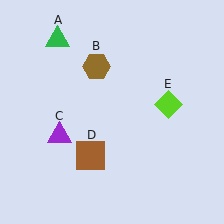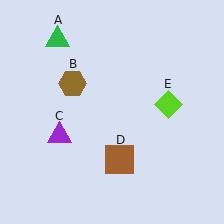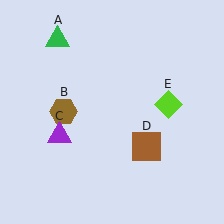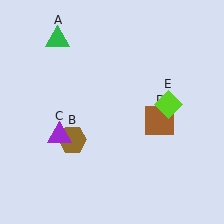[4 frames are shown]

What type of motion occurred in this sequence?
The brown hexagon (object B), brown square (object D) rotated counterclockwise around the center of the scene.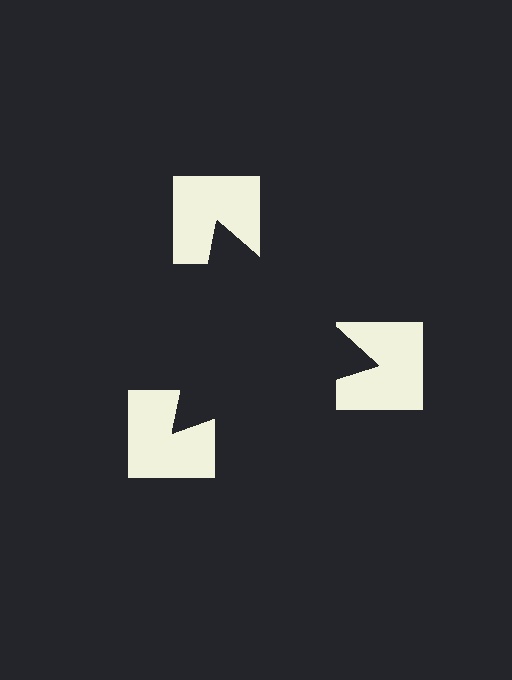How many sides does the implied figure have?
3 sides.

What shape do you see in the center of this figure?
An illusory triangle — its edges are inferred from the aligned wedge cuts in the notched squares, not physically drawn.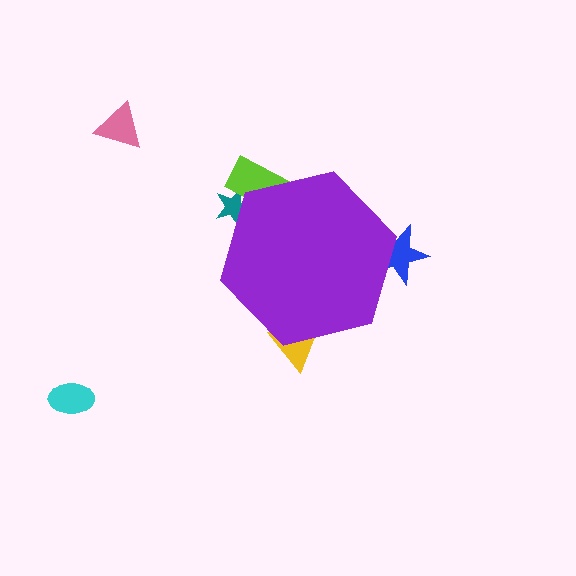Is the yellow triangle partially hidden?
Yes, the yellow triangle is partially hidden behind the purple hexagon.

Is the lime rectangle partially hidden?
Yes, the lime rectangle is partially hidden behind the purple hexagon.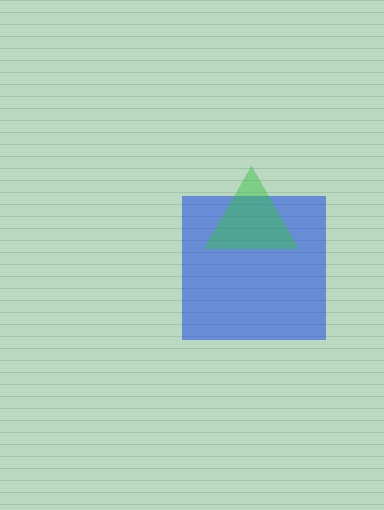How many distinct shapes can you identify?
There are 2 distinct shapes: a blue square, a green triangle.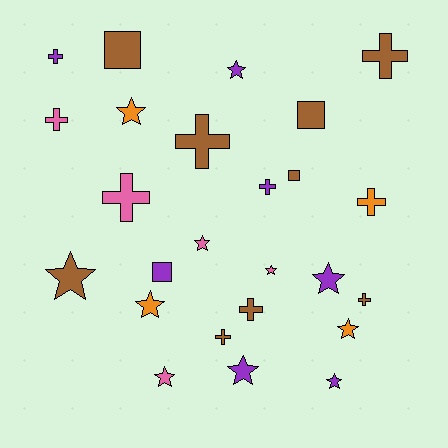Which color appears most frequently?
Brown, with 9 objects.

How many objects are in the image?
There are 25 objects.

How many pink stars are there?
There are 3 pink stars.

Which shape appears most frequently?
Star, with 11 objects.